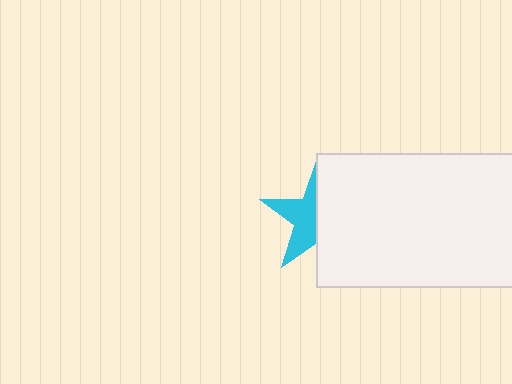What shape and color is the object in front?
The object in front is a white rectangle.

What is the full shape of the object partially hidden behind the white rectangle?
The partially hidden object is a cyan star.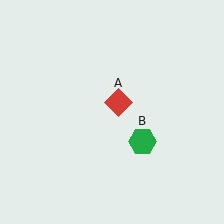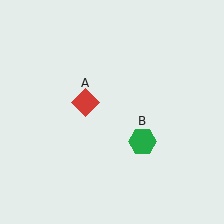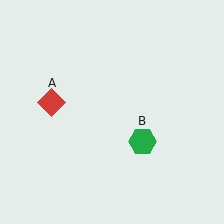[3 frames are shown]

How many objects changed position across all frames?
1 object changed position: red diamond (object A).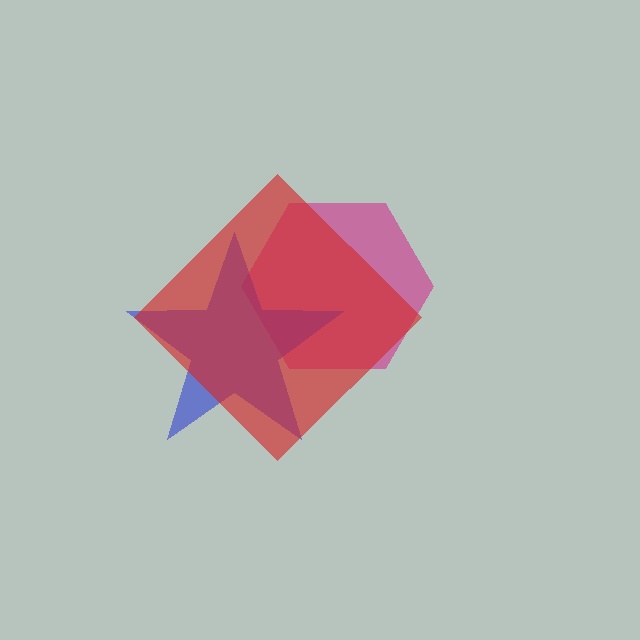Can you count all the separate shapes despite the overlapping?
Yes, there are 3 separate shapes.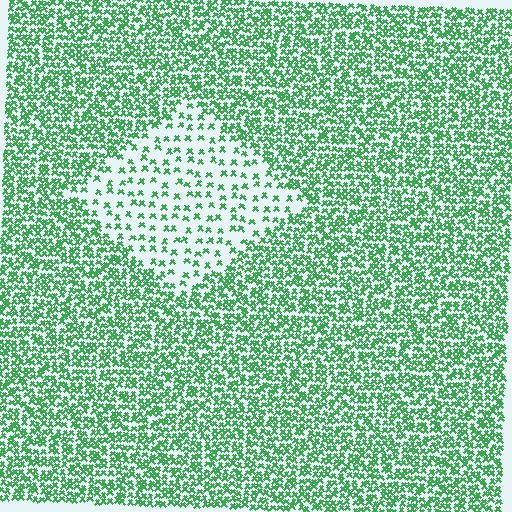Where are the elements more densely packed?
The elements are more densely packed outside the diamond boundary.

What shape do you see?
I see a diamond.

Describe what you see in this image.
The image contains small green elements arranged at two different densities. A diamond-shaped region is visible where the elements are less densely packed than the surrounding area.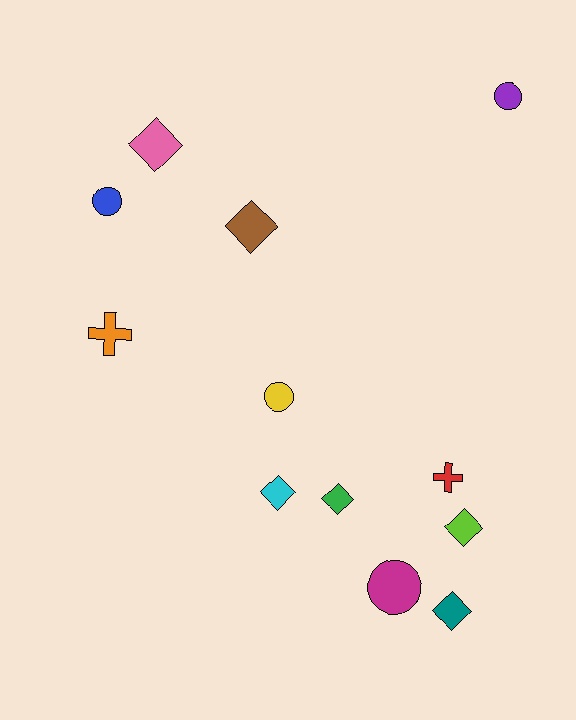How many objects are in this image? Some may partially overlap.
There are 12 objects.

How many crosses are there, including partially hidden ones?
There are 2 crosses.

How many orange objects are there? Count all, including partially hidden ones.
There is 1 orange object.